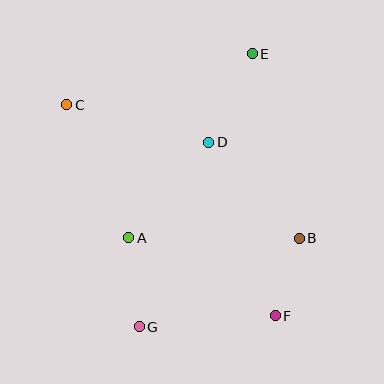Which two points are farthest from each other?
Points C and F are farthest from each other.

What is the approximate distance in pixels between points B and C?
The distance between B and C is approximately 268 pixels.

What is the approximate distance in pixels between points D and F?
The distance between D and F is approximately 186 pixels.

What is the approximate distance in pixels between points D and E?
The distance between D and E is approximately 99 pixels.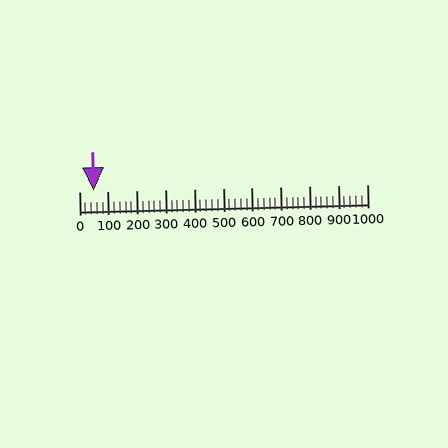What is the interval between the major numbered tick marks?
The major tick marks are spaced 100 units apart.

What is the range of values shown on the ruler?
The ruler shows values from 0 to 1000.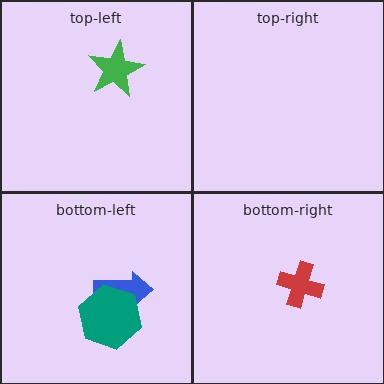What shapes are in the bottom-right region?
The red cross.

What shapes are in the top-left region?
The green star.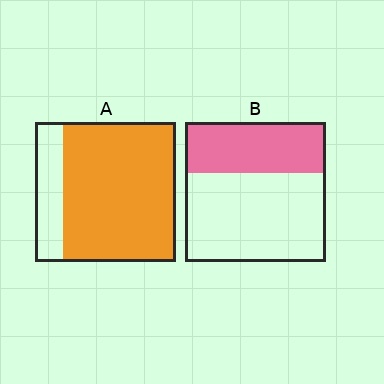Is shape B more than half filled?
No.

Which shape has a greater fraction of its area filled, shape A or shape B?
Shape A.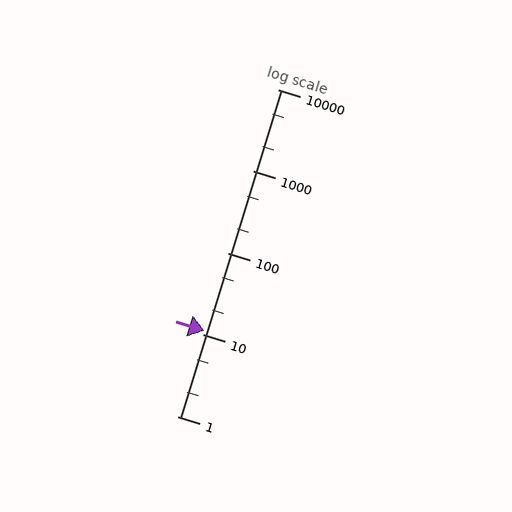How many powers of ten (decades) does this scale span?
The scale spans 4 decades, from 1 to 10000.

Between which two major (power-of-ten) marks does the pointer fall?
The pointer is between 10 and 100.